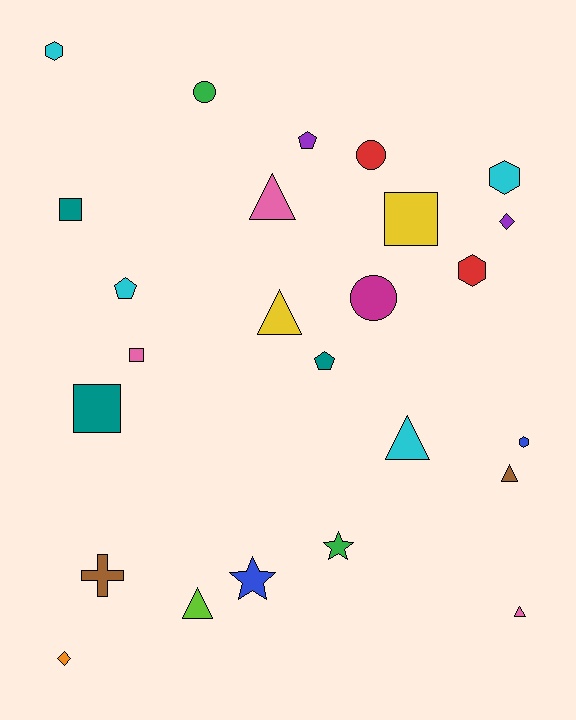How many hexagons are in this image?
There are 4 hexagons.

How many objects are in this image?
There are 25 objects.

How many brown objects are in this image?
There are 2 brown objects.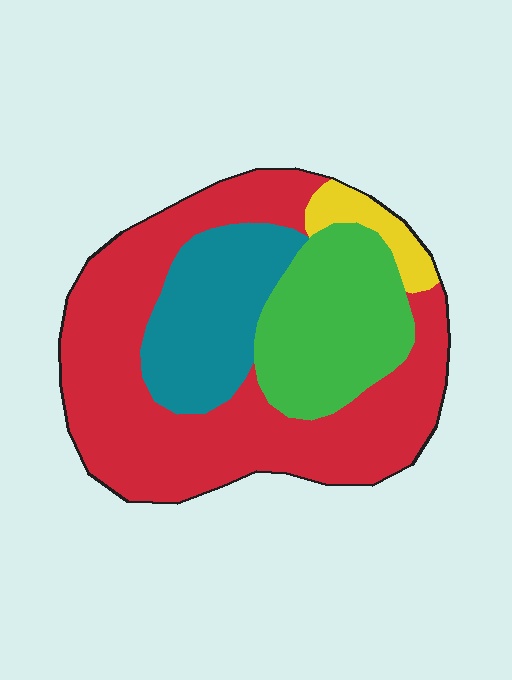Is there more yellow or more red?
Red.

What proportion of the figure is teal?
Teal takes up about one fifth (1/5) of the figure.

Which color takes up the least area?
Yellow, at roughly 5%.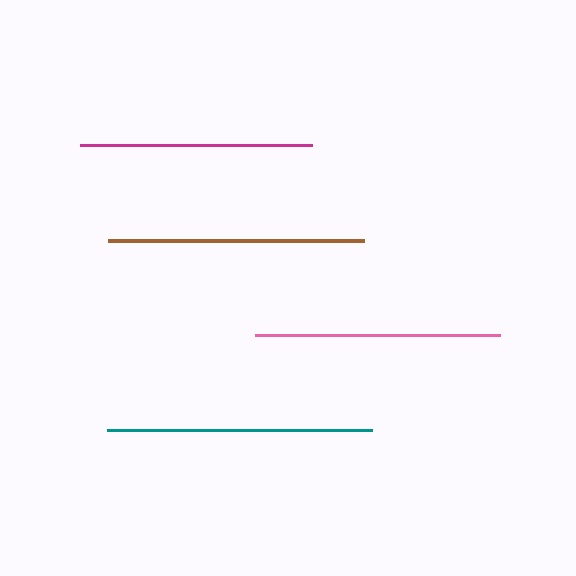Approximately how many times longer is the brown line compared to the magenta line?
The brown line is approximately 1.1 times the length of the magenta line.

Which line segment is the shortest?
The magenta line is the shortest at approximately 232 pixels.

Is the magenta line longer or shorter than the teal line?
The teal line is longer than the magenta line.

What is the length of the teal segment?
The teal segment is approximately 265 pixels long.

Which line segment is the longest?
The teal line is the longest at approximately 265 pixels.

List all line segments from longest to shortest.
From longest to shortest: teal, brown, pink, magenta.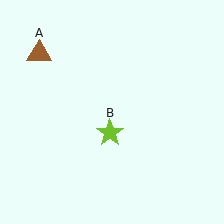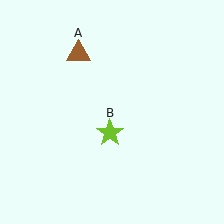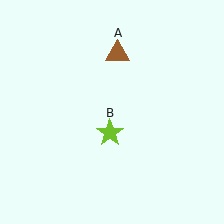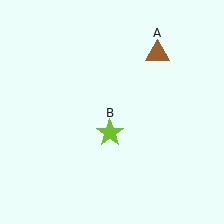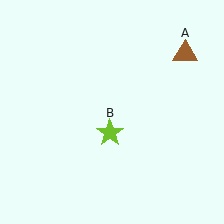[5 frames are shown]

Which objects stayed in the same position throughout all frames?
Lime star (object B) remained stationary.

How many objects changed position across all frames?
1 object changed position: brown triangle (object A).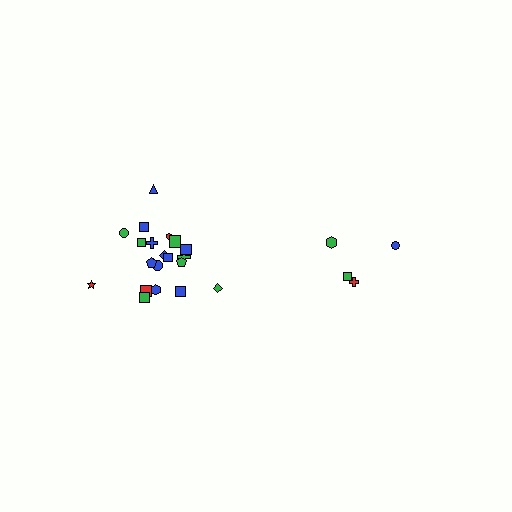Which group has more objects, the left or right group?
The left group.